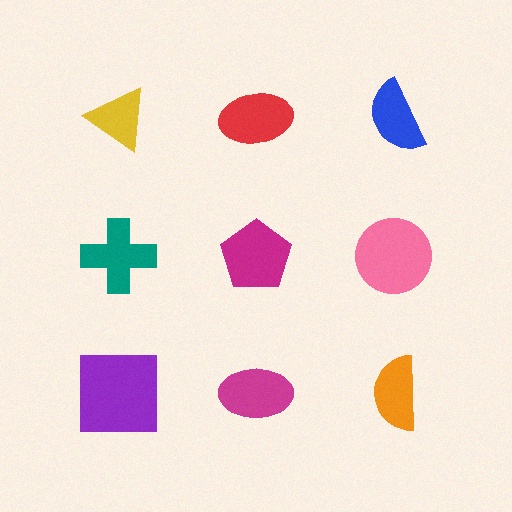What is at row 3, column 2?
A magenta ellipse.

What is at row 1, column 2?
A red ellipse.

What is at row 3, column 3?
An orange semicircle.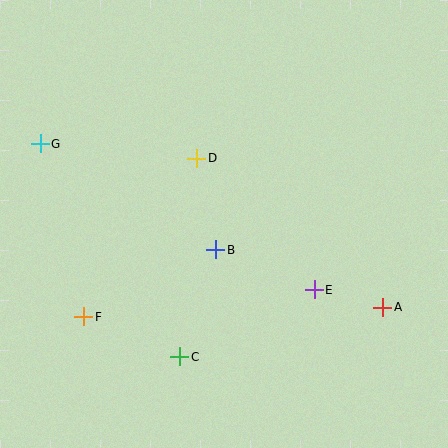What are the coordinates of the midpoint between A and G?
The midpoint between A and G is at (212, 225).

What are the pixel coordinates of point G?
Point G is at (40, 144).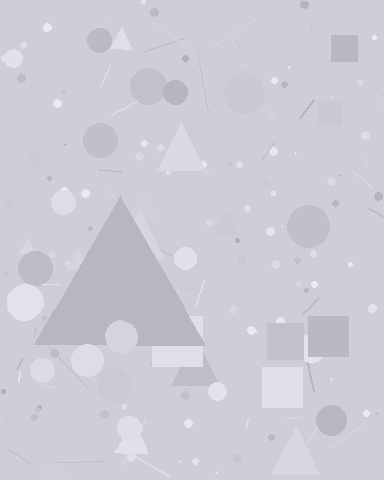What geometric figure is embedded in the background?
A triangle is embedded in the background.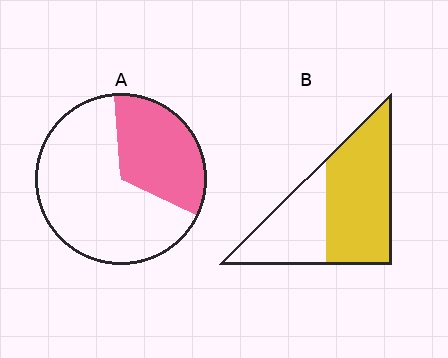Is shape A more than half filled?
No.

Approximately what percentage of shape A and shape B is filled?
A is approximately 35% and B is approximately 60%.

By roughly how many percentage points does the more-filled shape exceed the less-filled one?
By roughly 30 percentage points (B over A).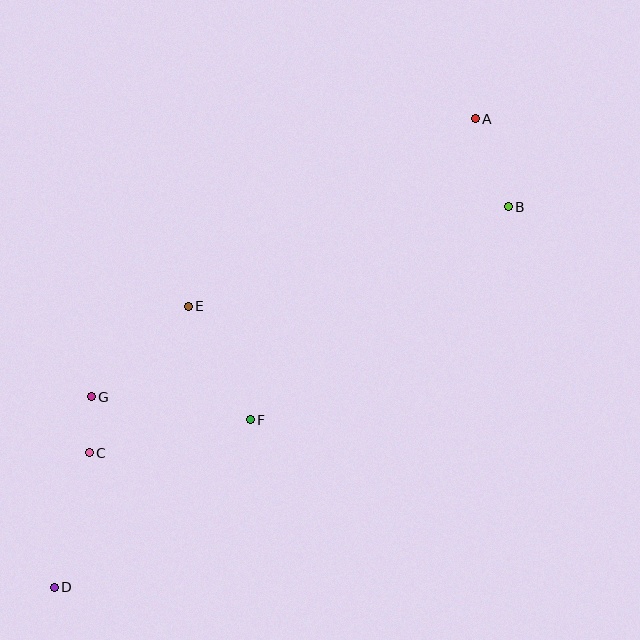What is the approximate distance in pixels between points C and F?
The distance between C and F is approximately 164 pixels.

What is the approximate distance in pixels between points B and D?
The distance between B and D is approximately 592 pixels.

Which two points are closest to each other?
Points C and G are closest to each other.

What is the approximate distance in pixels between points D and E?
The distance between D and E is approximately 311 pixels.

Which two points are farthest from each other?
Points A and D are farthest from each other.